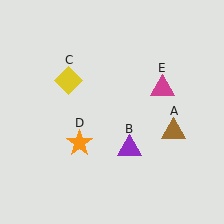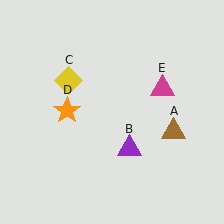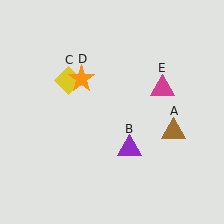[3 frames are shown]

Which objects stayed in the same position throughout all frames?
Brown triangle (object A) and purple triangle (object B) and yellow diamond (object C) and magenta triangle (object E) remained stationary.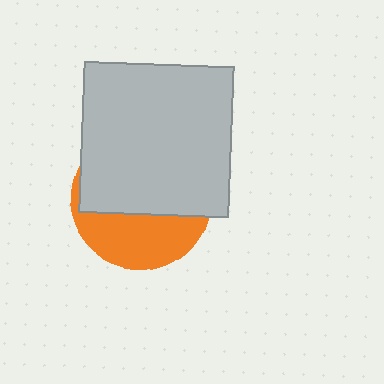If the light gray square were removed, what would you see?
You would see the complete orange circle.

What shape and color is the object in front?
The object in front is a light gray square.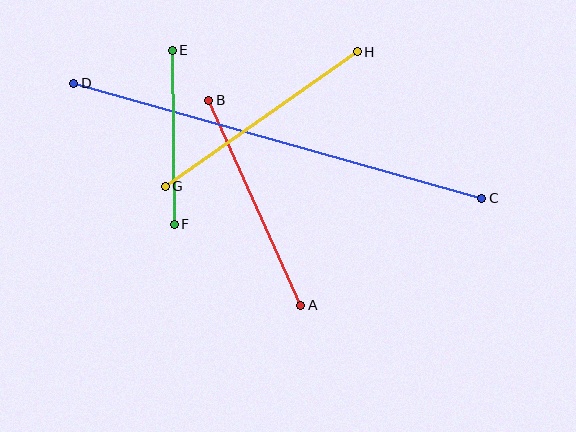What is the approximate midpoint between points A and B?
The midpoint is at approximately (255, 203) pixels.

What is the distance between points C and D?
The distance is approximately 424 pixels.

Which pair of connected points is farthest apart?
Points C and D are farthest apart.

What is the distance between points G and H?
The distance is approximately 234 pixels.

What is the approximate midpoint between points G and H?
The midpoint is at approximately (261, 119) pixels.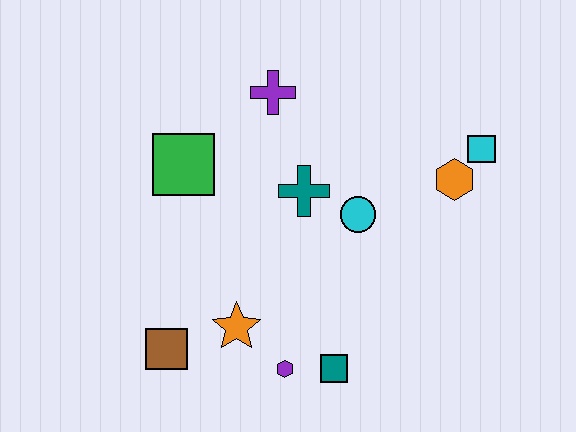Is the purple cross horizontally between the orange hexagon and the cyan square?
No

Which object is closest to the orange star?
The purple hexagon is closest to the orange star.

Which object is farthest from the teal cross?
The brown square is farthest from the teal cross.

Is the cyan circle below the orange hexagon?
Yes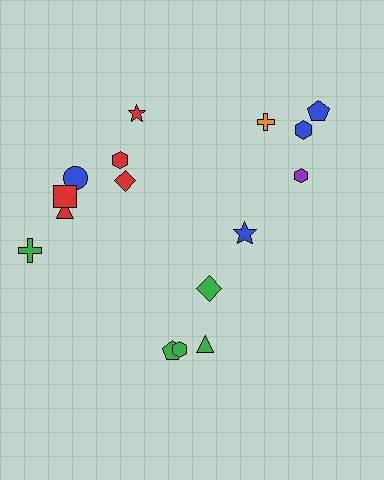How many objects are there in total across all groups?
There are 16 objects.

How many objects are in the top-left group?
There are 7 objects.